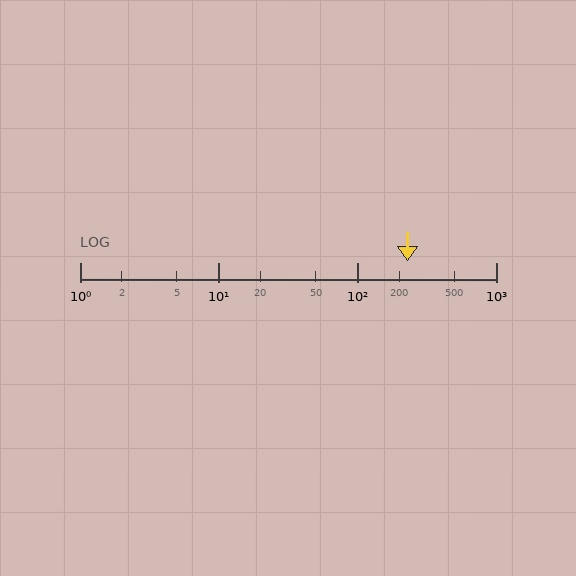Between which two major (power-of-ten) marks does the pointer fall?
The pointer is between 100 and 1000.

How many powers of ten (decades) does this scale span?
The scale spans 3 decades, from 1 to 1000.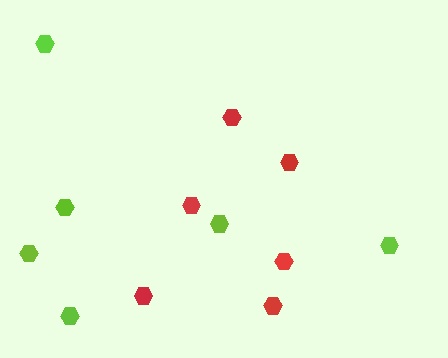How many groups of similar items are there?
There are 2 groups: one group of red hexagons (6) and one group of lime hexagons (6).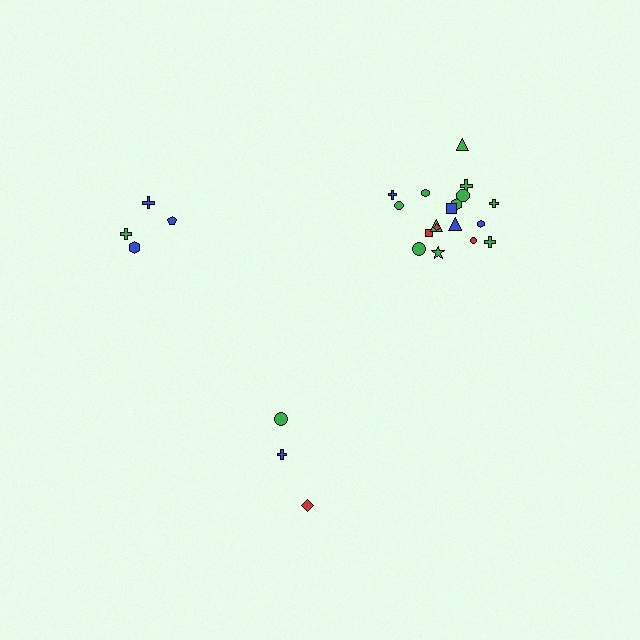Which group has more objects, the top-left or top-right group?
The top-right group.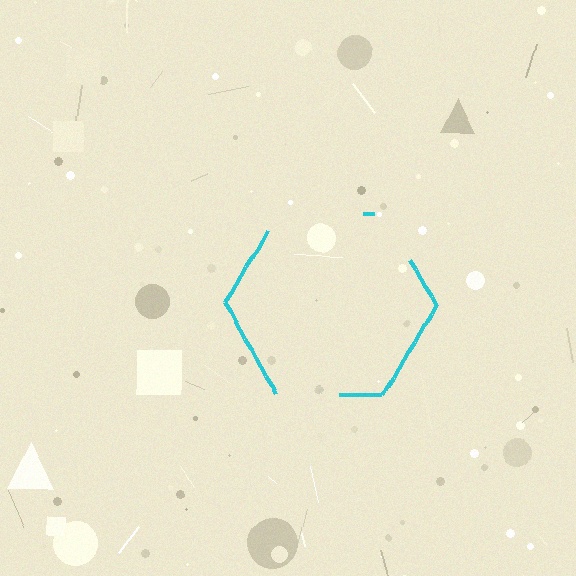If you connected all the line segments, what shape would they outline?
They would outline a hexagon.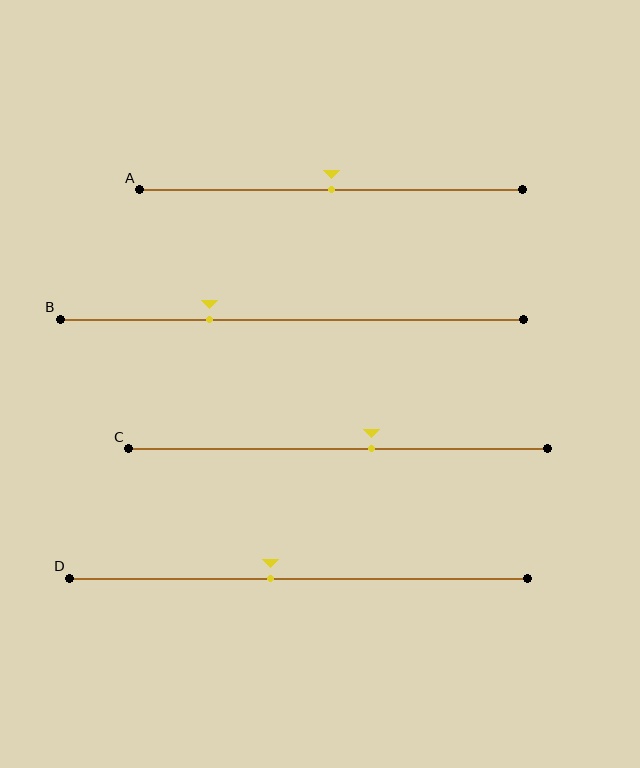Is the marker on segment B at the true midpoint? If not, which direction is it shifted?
No, the marker on segment B is shifted to the left by about 18% of the segment length.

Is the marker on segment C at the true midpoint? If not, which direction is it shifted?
No, the marker on segment C is shifted to the right by about 8% of the segment length.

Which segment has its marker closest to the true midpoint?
Segment A has its marker closest to the true midpoint.